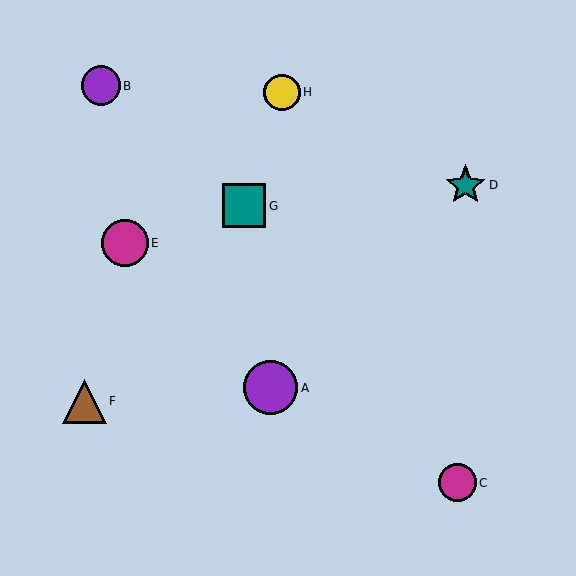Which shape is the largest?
The purple circle (labeled A) is the largest.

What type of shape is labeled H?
Shape H is a yellow circle.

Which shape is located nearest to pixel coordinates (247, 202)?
The teal square (labeled G) at (244, 206) is nearest to that location.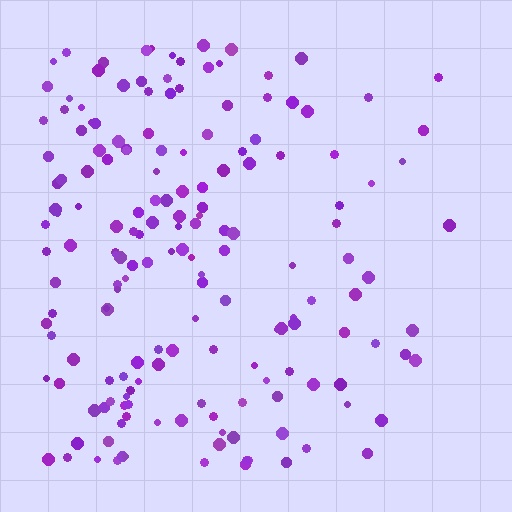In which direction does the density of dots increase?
From right to left, with the left side densest.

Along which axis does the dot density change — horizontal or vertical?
Horizontal.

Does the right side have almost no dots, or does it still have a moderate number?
Still a moderate number, just noticeably fewer than the left.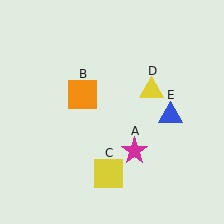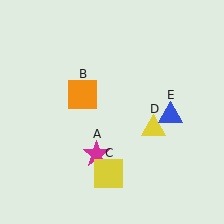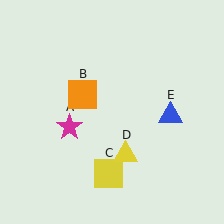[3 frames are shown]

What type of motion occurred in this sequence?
The magenta star (object A), yellow triangle (object D) rotated clockwise around the center of the scene.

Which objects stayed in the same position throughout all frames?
Orange square (object B) and yellow square (object C) and blue triangle (object E) remained stationary.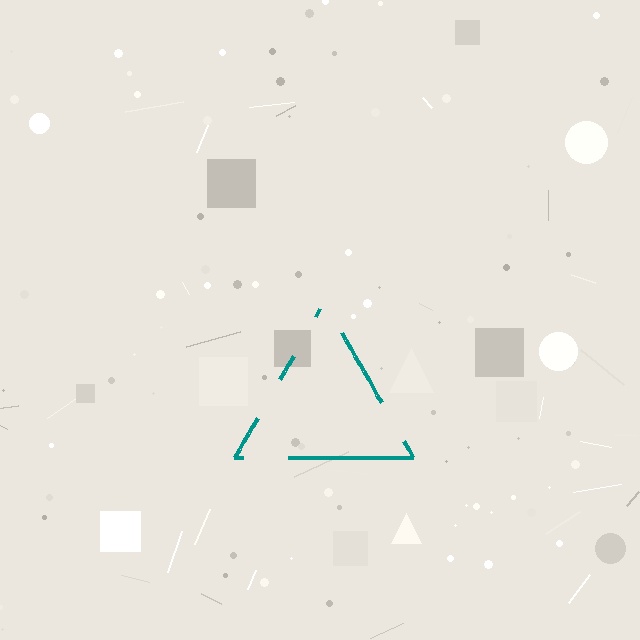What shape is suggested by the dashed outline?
The dashed outline suggests a triangle.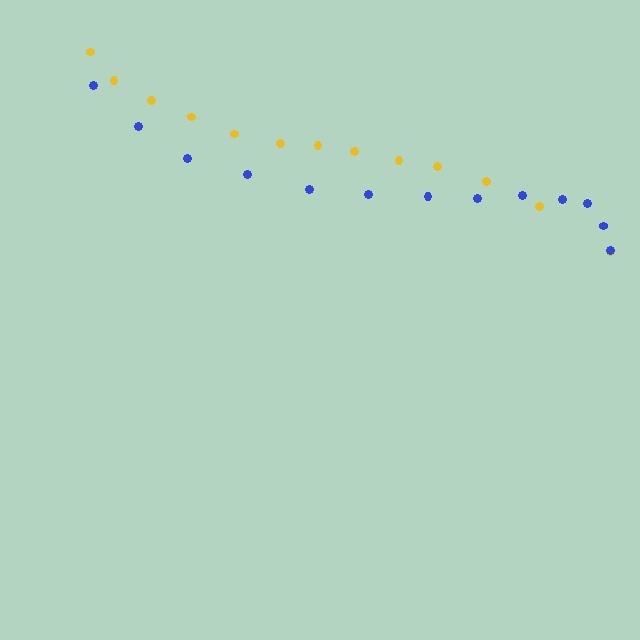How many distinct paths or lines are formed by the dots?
There are 2 distinct paths.